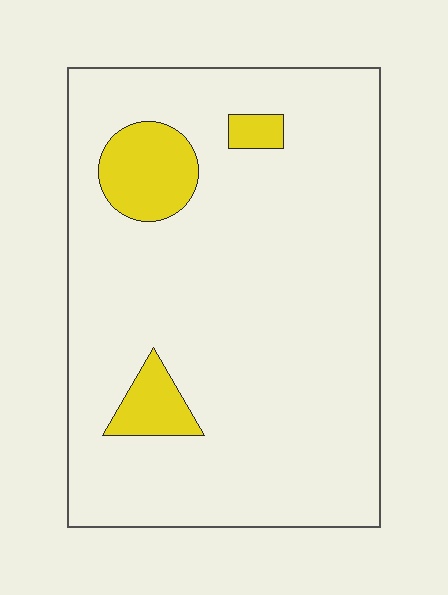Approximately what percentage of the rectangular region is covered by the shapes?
Approximately 10%.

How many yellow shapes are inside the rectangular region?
3.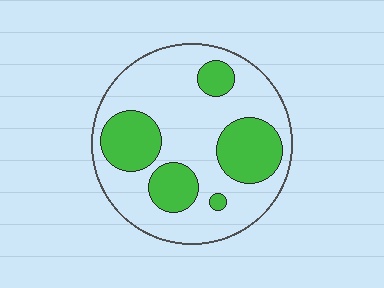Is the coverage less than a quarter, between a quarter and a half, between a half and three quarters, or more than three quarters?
Between a quarter and a half.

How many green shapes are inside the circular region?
5.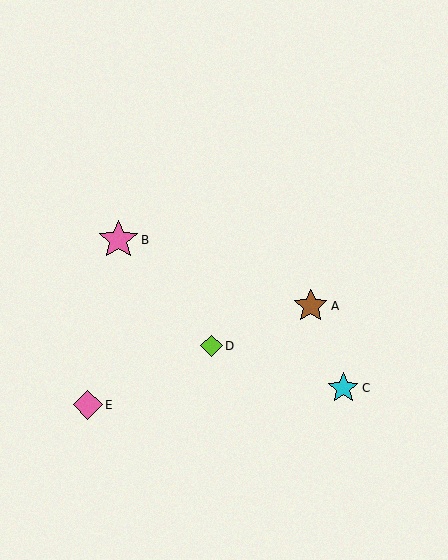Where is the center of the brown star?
The center of the brown star is at (311, 306).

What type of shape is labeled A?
Shape A is a brown star.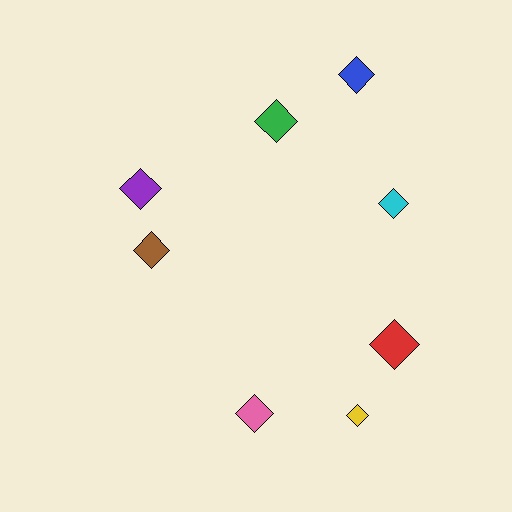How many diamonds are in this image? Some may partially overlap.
There are 8 diamonds.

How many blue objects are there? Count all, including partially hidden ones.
There is 1 blue object.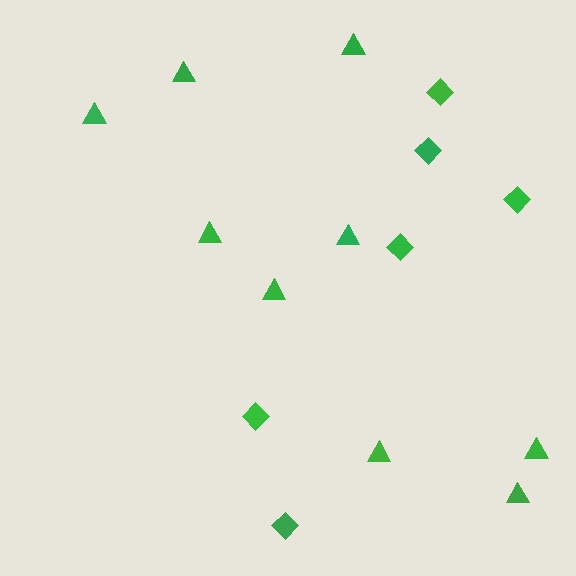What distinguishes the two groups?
There are 2 groups: one group of diamonds (6) and one group of triangles (9).